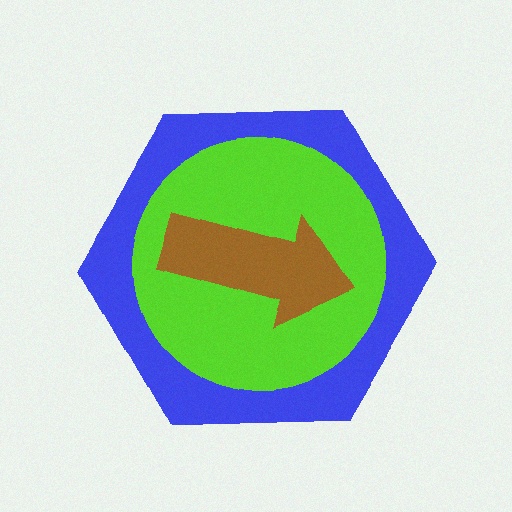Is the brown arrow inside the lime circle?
Yes.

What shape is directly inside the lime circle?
The brown arrow.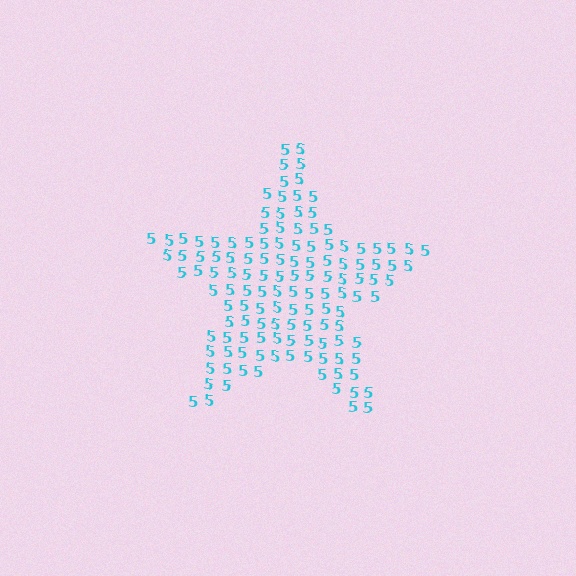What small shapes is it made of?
It is made of small digit 5's.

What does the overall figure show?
The overall figure shows a star.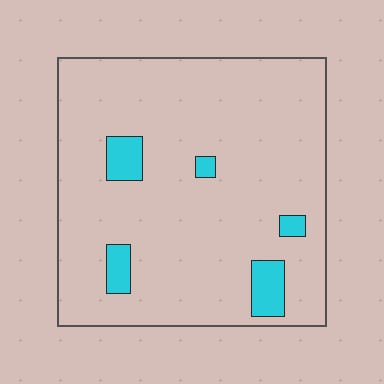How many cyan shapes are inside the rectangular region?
5.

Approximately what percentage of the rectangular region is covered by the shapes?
Approximately 10%.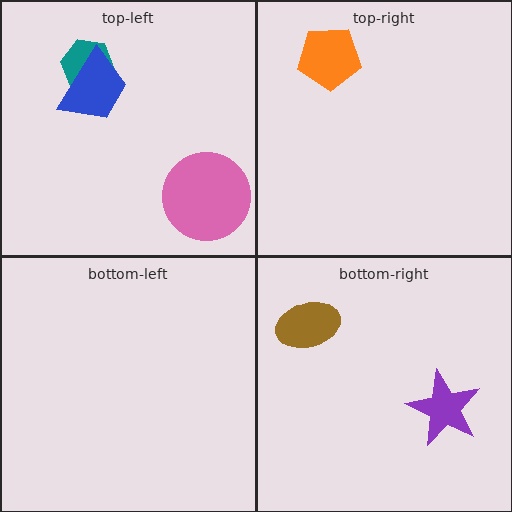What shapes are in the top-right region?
The orange pentagon.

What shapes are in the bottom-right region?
The purple star, the brown ellipse.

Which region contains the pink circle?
The top-left region.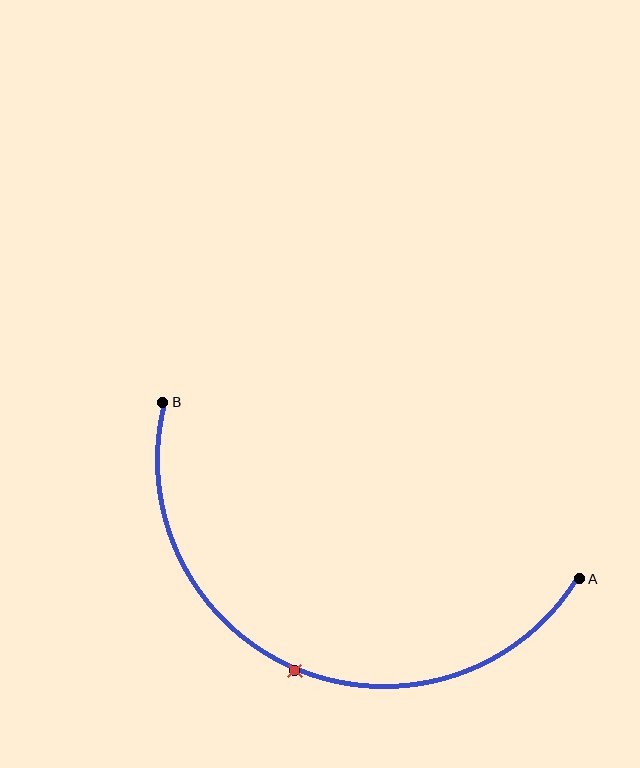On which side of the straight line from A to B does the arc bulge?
The arc bulges below the straight line connecting A and B.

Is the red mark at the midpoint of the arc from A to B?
Yes. The red mark lies on the arc at equal arc-length from both A and B — it is the arc midpoint.